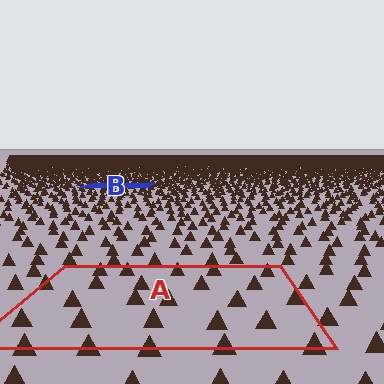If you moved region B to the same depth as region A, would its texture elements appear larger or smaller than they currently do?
They would appear larger. At a closer depth, the same texture elements are projected at a bigger on-screen size.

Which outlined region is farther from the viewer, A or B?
Region B is farther from the viewer — the texture elements inside it appear smaller and more densely packed.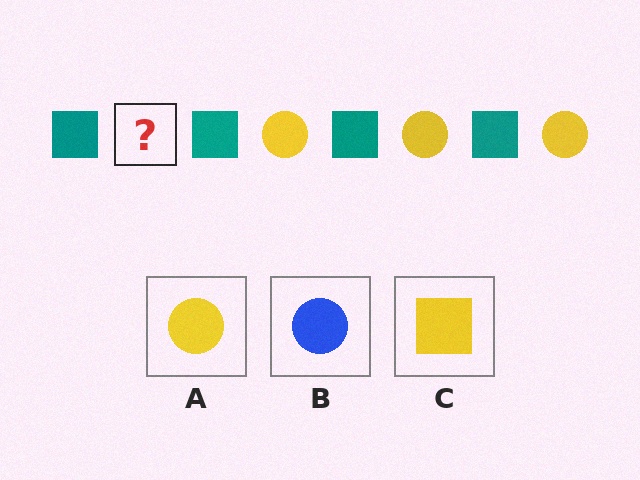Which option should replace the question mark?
Option A.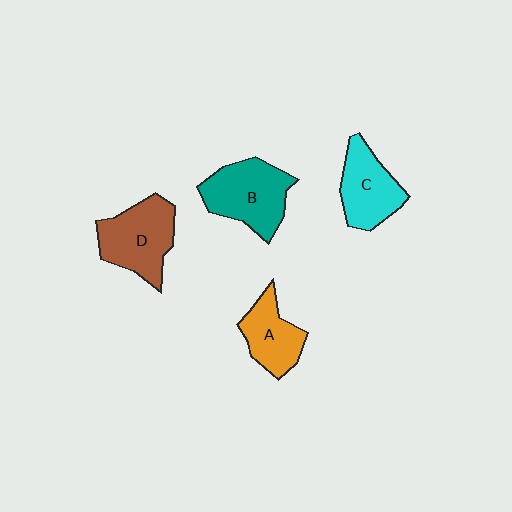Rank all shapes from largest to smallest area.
From largest to smallest: B (teal), D (brown), C (cyan), A (orange).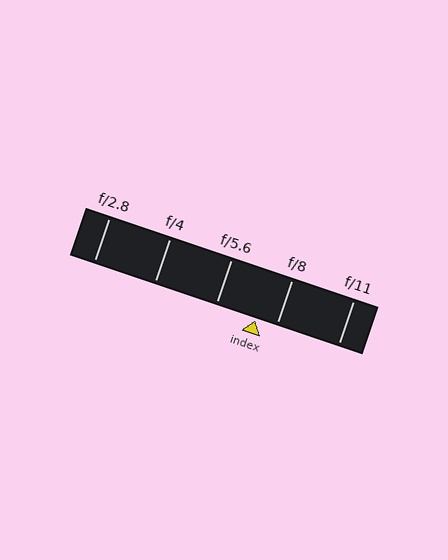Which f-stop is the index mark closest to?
The index mark is closest to f/8.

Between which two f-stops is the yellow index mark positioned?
The index mark is between f/5.6 and f/8.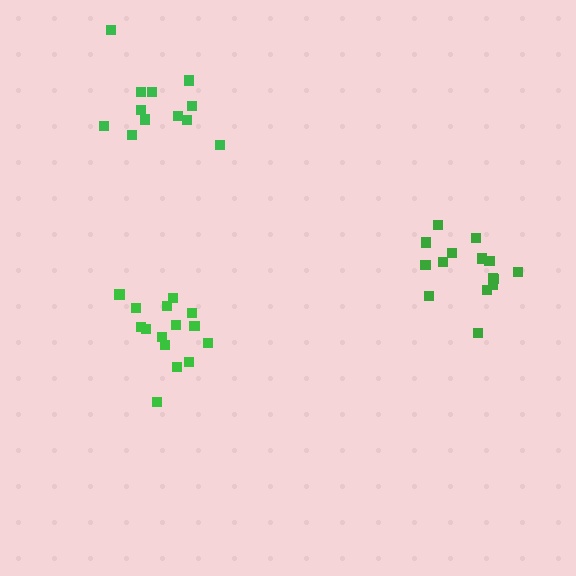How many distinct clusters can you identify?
There are 3 distinct clusters.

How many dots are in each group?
Group 1: 12 dots, Group 2: 15 dots, Group 3: 15 dots (42 total).